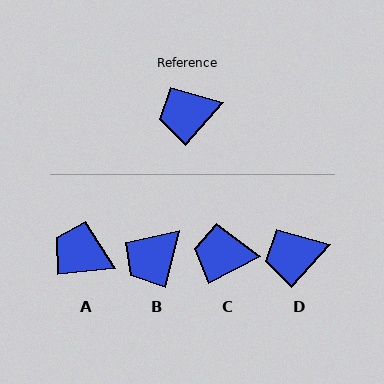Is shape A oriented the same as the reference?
No, it is off by about 42 degrees.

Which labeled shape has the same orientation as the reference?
D.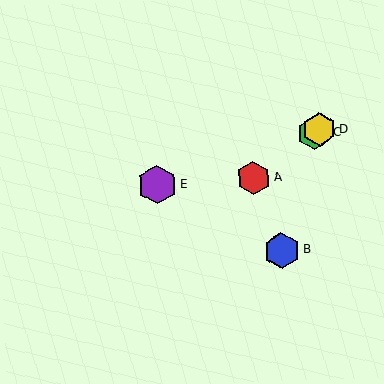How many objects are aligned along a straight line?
3 objects (A, C, D) are aligned along a straight line.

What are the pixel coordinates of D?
Object D is at (319, 129).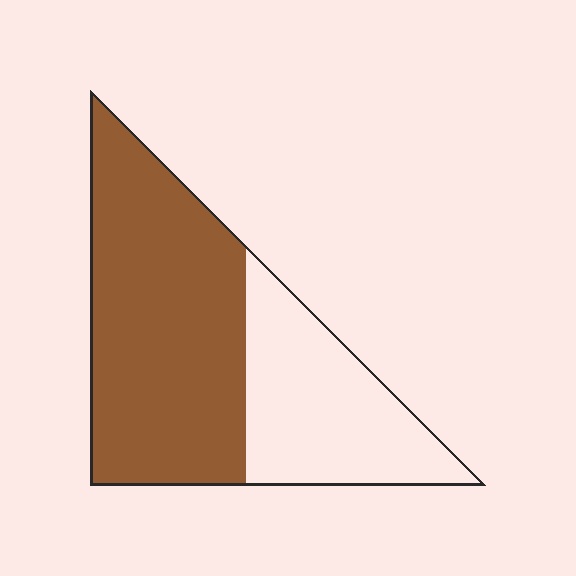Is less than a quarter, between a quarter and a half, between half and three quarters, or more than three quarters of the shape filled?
Between half and three quarters.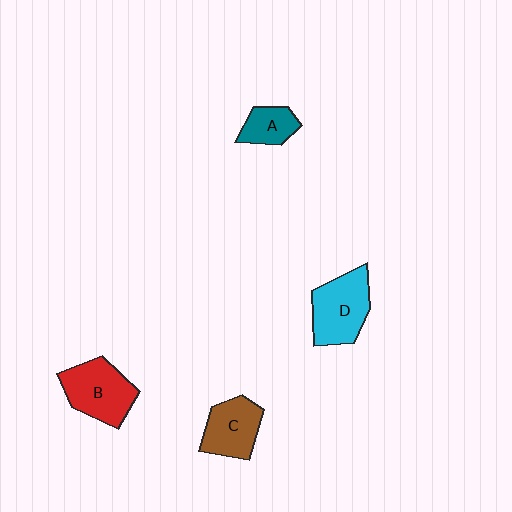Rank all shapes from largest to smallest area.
From largest to smallest: D (cyan), B (red), C (brown), A (teal).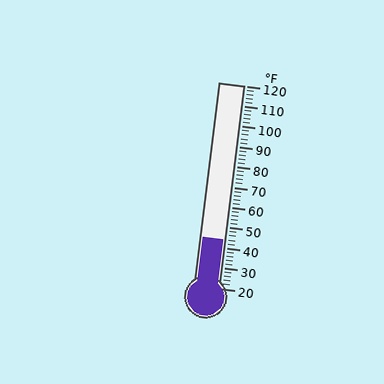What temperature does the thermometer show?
The thermometer shows approximately 44°F.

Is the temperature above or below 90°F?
The temperature is below 90°F.